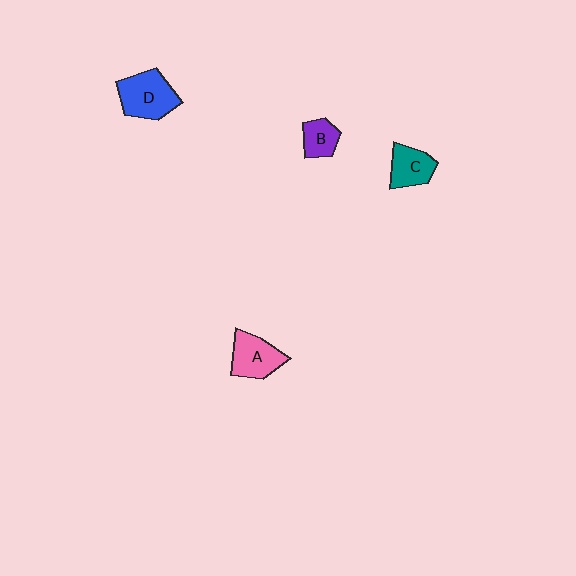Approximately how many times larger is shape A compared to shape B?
Approximately 1.6 times.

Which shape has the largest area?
Shape D (blue).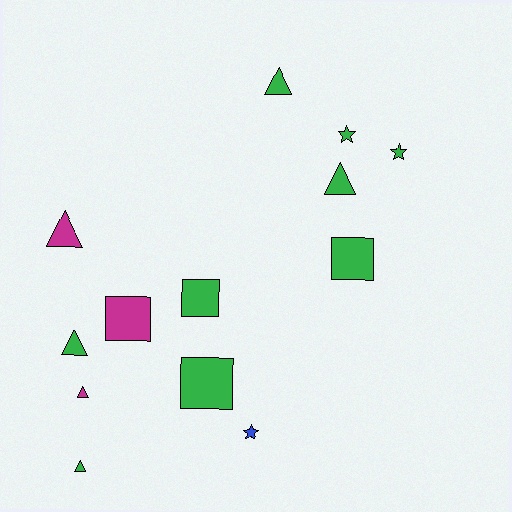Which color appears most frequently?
Green, with 9 objects.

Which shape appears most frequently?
Triangle, with 6 objects.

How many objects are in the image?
There are 13 objects.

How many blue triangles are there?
There are no blue triangles.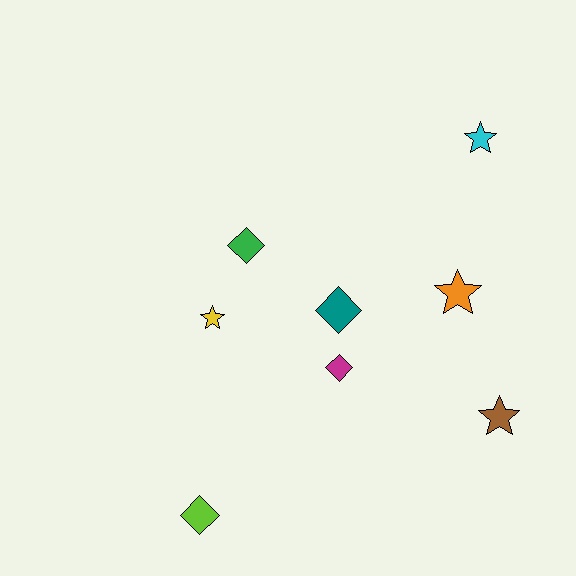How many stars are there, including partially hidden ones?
There are 4 stars.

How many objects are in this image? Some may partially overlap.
There are 8 objects.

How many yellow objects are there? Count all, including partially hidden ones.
There is 1 yellow object.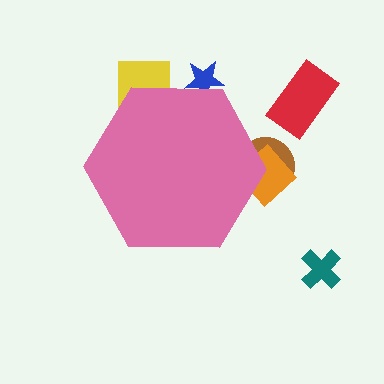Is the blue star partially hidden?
Yes, the blue star is partially hidden behind the pink hexagon.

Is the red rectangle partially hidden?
No, the red rectangle is fully visible.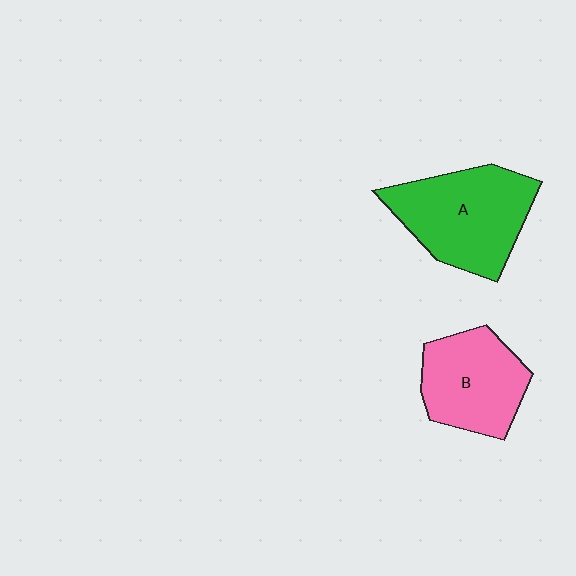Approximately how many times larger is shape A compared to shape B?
Approximately 1.3 times.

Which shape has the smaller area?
Shape B (pink).